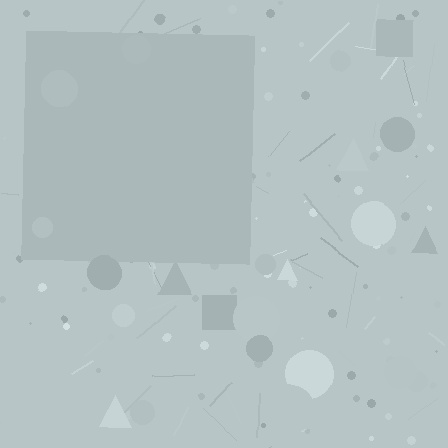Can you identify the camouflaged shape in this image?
The camouflaged shape is a square.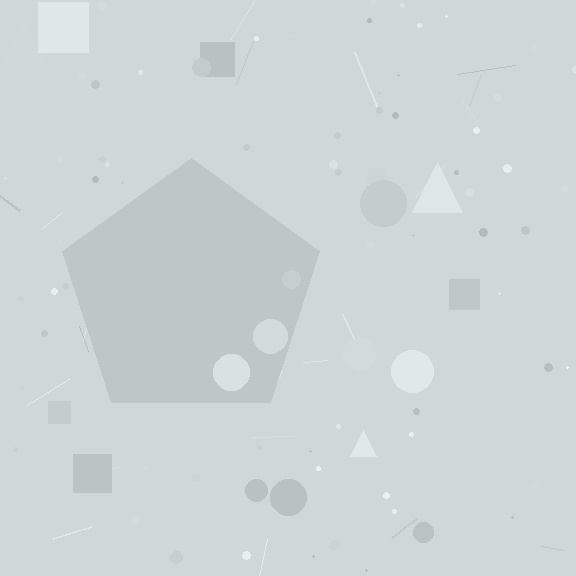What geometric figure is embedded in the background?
A pentagon is embedded in the background.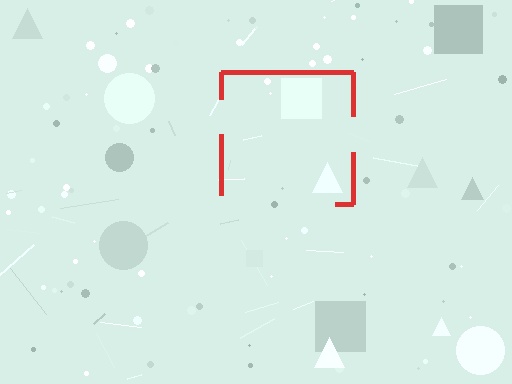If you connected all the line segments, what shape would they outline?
They would outline a square.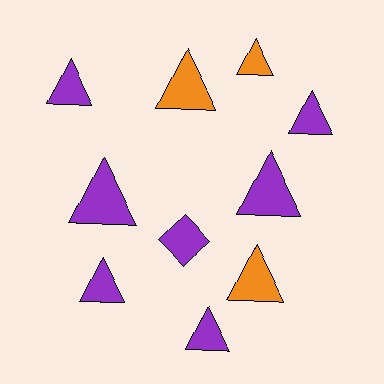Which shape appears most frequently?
Triangle, with 9 objects.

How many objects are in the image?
There are 10 objects.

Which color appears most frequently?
Purple, with 7 objects.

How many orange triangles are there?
There are 3 orange triangles.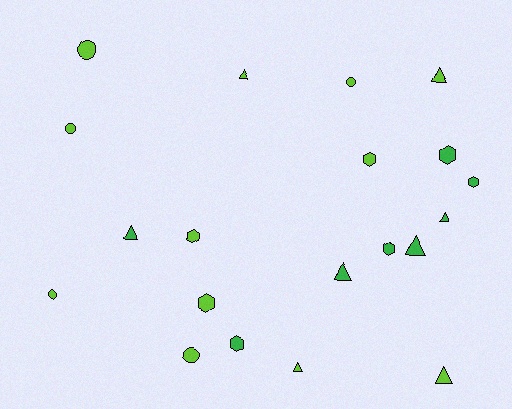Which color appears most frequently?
Lime, with 12 objects.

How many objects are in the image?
There are 20 objects.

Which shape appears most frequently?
Triangle, with 8 objects.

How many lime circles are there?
There are 5 lime circles.